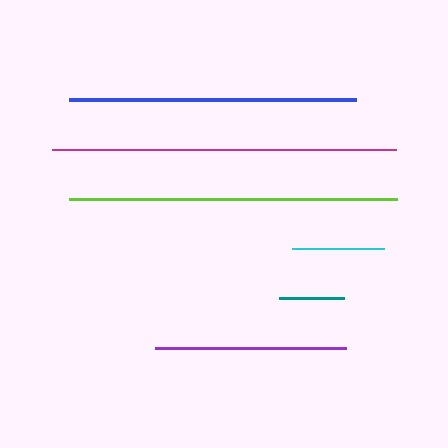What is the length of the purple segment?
The purple segment is approximately 191 pixels long.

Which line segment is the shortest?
The teal line is the shortest at approximately 65 pixels.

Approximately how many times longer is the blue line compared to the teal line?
The blue line is approximately 4.4 times the length of the teal line.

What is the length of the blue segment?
The blue segment is approximately 287 pixels long.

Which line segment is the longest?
The magenta line is the longest at approximately 344 pixels.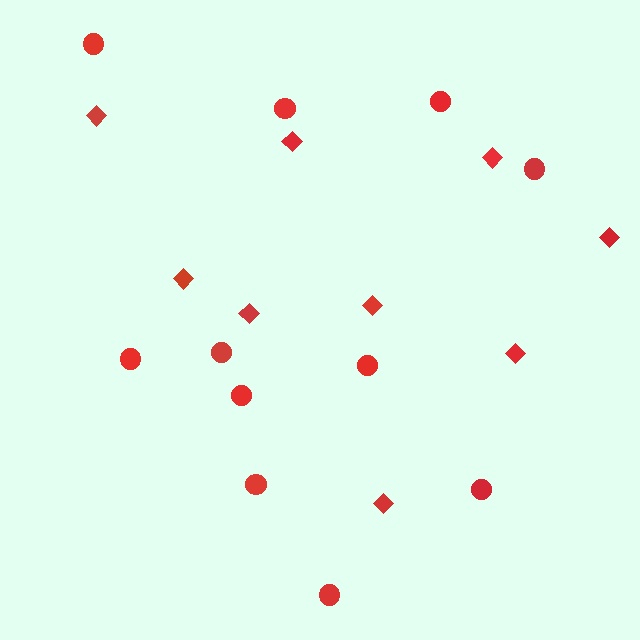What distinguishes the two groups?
There are 2 groups: one group of diamonds (9) and one group of circles (11).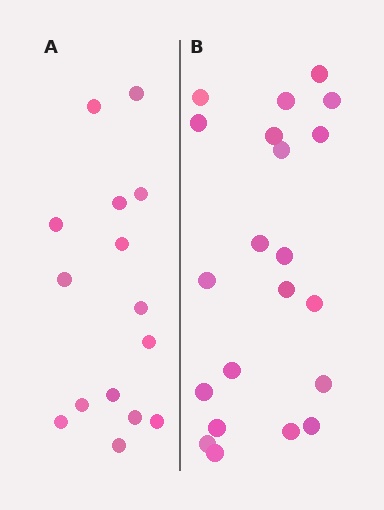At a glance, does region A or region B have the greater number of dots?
Region B (the right region) has more dots.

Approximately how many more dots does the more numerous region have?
Region B has about 6 more dots than region A.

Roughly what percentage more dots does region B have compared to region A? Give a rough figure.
About 40% more.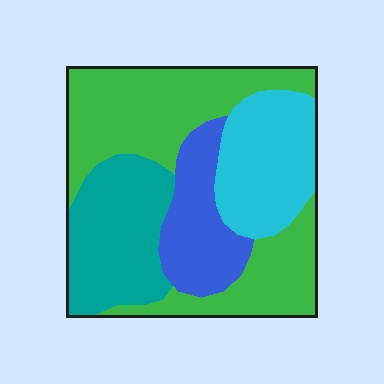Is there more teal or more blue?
Teal.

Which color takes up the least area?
Blue, at roughly 15%.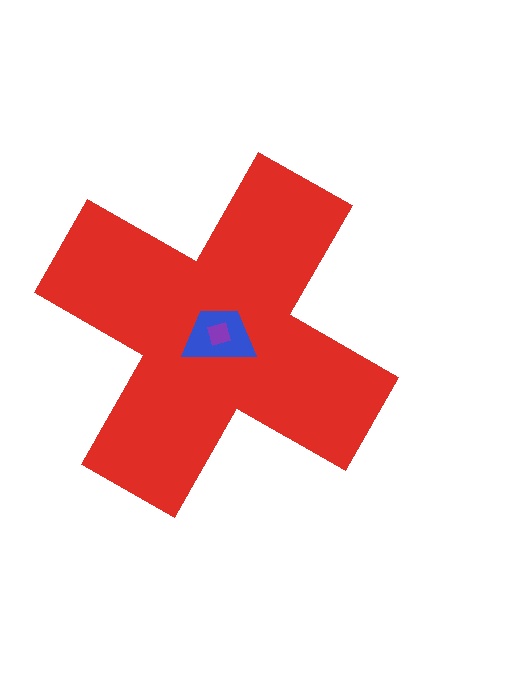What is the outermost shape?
The red cross.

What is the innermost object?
The purple square.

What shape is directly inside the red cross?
The blue trapezoid.